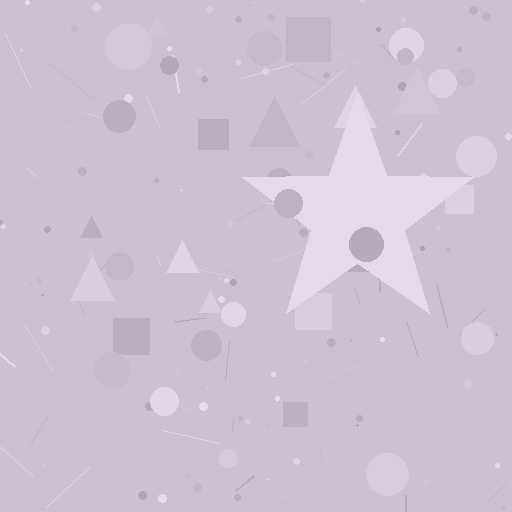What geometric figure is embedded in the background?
A star is embedded in the background.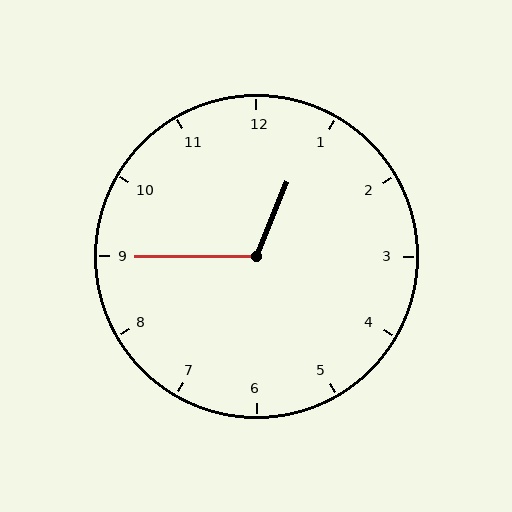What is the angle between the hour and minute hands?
Approximately 112 degrees.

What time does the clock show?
12:45.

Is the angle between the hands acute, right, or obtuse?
It is obtuse.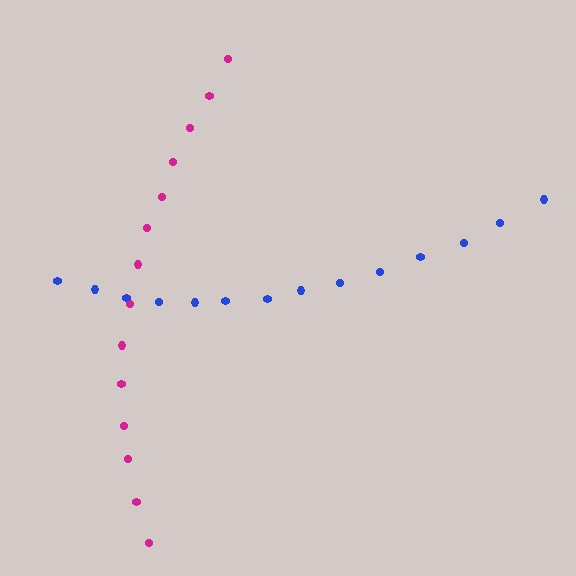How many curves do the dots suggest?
There are 2 distinct paths.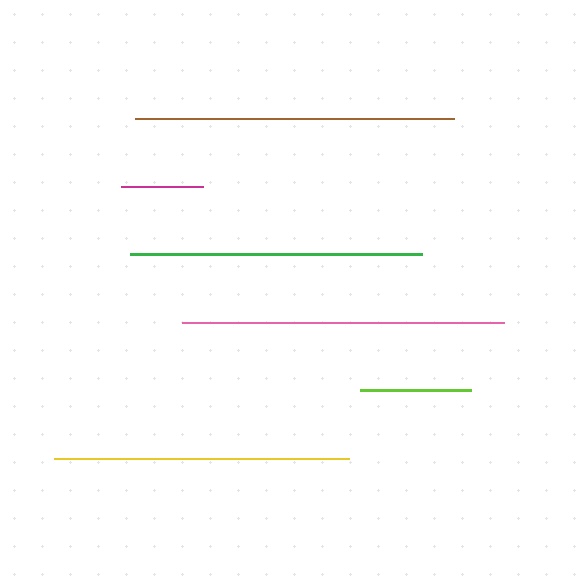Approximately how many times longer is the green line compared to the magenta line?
The green line is approximately 3.6 times the length of the magenta line.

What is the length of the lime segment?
The lime segment is approximately 112 pixels long.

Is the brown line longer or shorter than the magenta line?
The brown line is longer than the magenta line.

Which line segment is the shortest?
The magenta line is the shortest at approximately 82 pixels.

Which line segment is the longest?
The pink line is the longest at approximately 323 pixels.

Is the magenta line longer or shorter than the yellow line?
The yellow line is longer than the magenta line.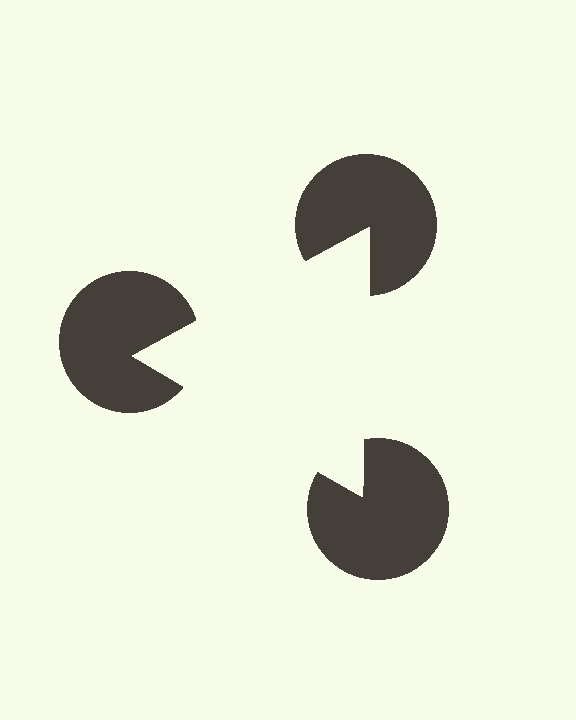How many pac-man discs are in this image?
There are 3 — one at each vertex of the illusory triangle.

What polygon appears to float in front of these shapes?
An illusory triangle — its edges are inferred from the aligned wedge cuts in the pac-man discs, not physically drawn.